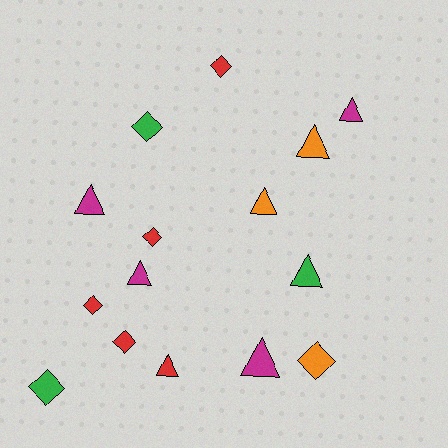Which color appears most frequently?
Red, with 5 objects.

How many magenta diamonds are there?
There are no magenta diamonds.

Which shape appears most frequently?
Triangle, with 8 objects.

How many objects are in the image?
There are 15 objects.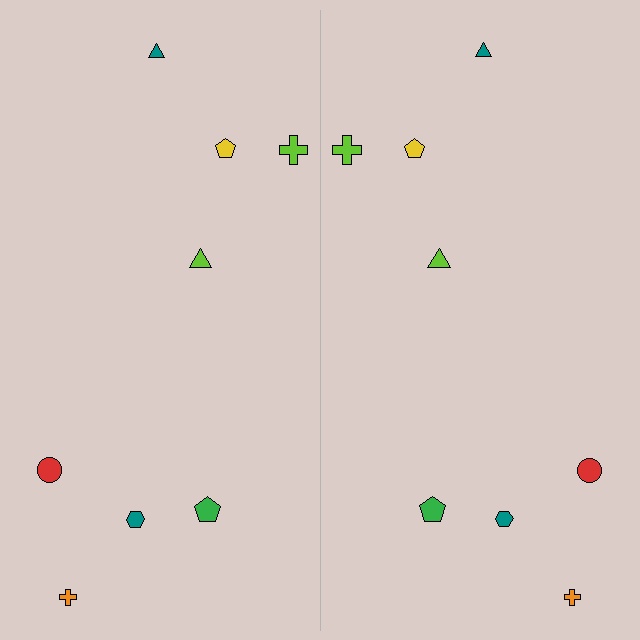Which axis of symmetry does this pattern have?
The pattern has a vertical axis of symmetry running through the center of the image.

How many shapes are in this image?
There are 16 shapes in this image.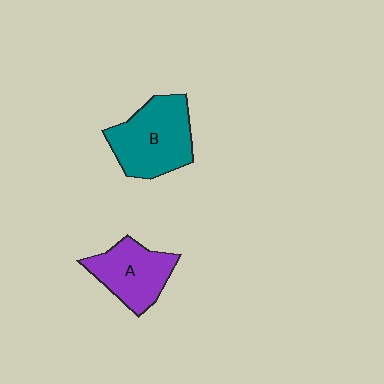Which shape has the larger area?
Shape B (teal).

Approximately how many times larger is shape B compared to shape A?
Approximately 1.3 times.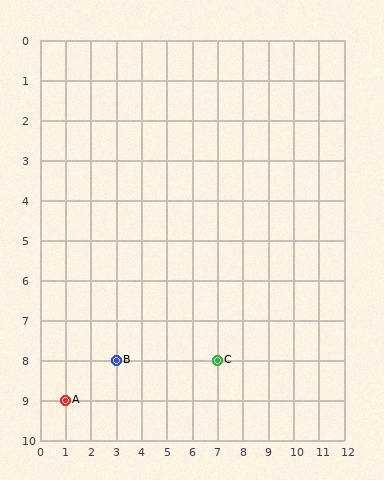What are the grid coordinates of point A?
Point A is at grid coordinates (1, 9).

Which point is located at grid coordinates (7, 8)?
Point C is at (7, 8).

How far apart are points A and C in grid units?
Points A and C are 6 columns and 1 row apart (about 6.1 grid units diagonally).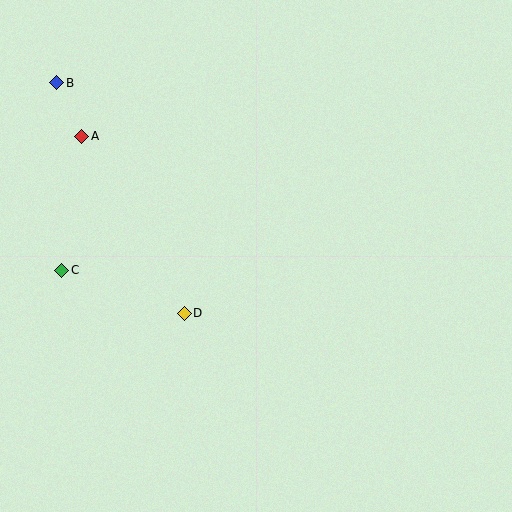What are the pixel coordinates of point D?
Point D is at (184, 313).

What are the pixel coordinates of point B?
Point B is at (57, 83).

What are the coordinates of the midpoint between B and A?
The midpoint between B and A is at (69, 110).